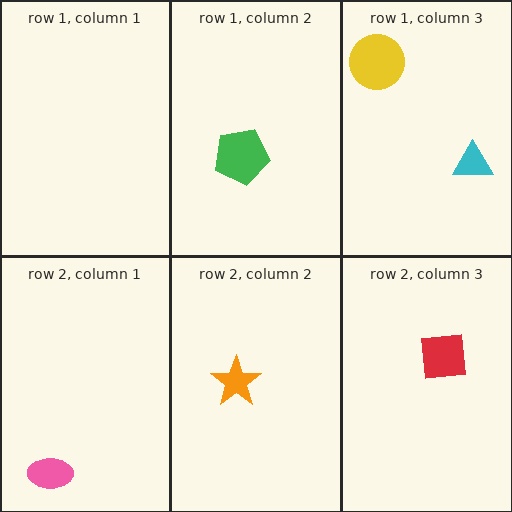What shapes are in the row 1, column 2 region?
The green pentagon.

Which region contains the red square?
The row 2, column 3 region.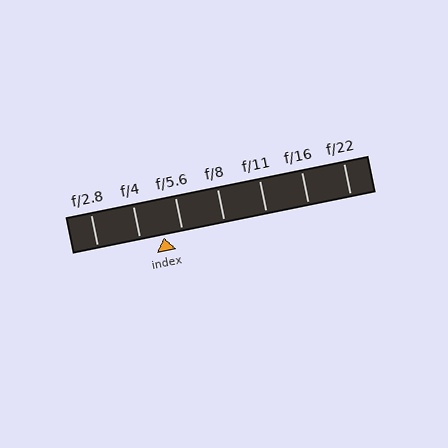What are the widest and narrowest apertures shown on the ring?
The widest aperture shown is f/2.8 and the narrowest is f/22.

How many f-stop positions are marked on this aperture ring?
There are 7 f-stop positions marked.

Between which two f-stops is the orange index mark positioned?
The index mark is between f/4 and f/5.6.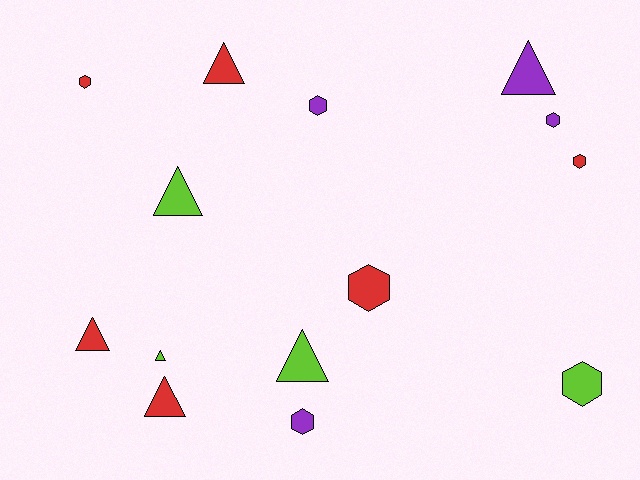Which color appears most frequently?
Red, with 6 objects.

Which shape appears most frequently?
Hexagon, with 7 objects.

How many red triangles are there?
There are 3 red triangles.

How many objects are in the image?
There are 14 objects.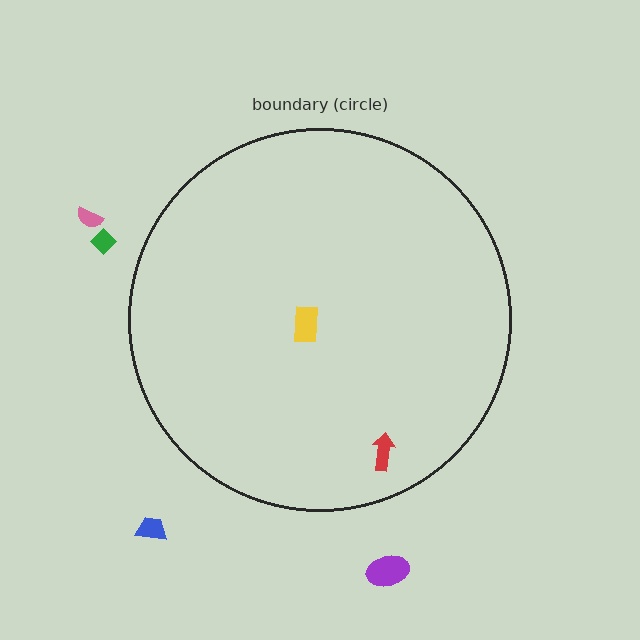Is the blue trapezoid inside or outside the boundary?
Outside.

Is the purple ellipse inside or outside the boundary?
Outside.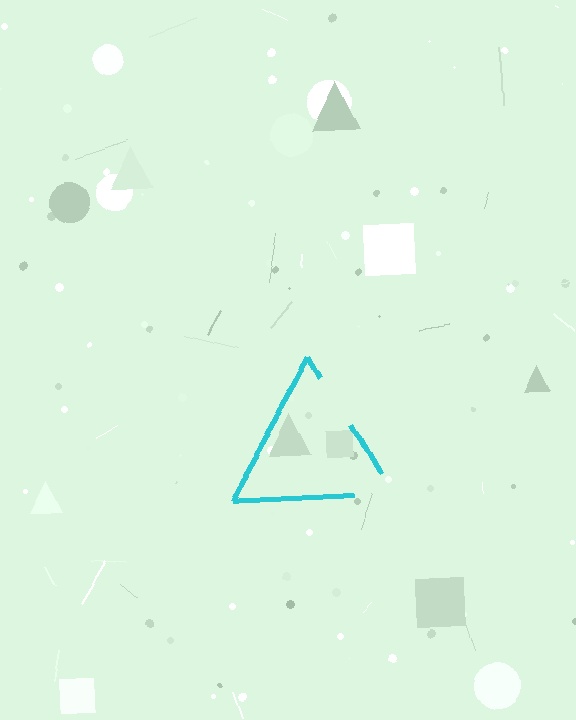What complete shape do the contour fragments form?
The contour fragments form a triangle.